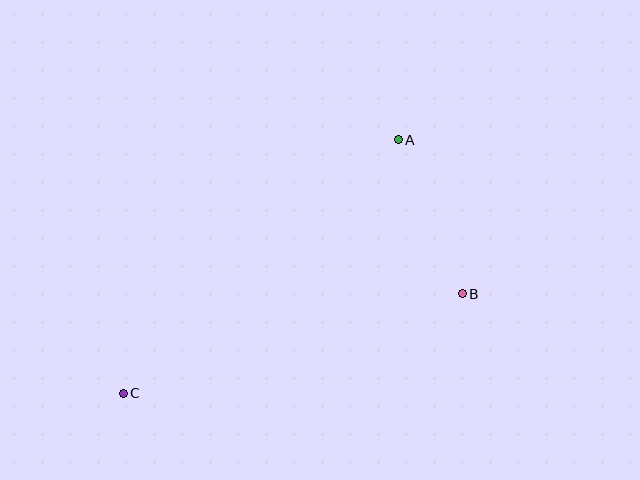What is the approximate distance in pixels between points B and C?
The distance between B and C is approximately 353 pixels.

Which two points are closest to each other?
Points A and B are closest to each other.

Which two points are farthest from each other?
Points A and C are farthest from each other.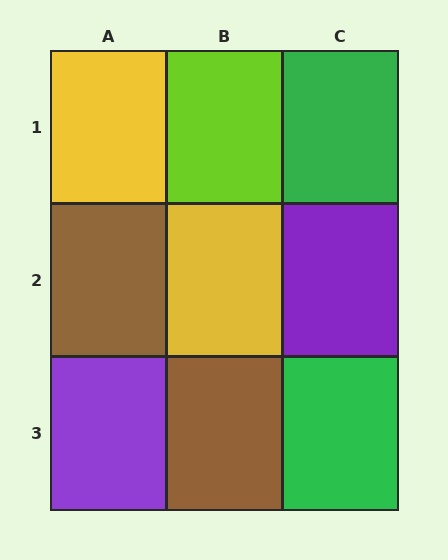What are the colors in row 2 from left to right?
Brown, yellow, purple.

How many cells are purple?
2 cells are purple.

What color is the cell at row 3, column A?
Purple.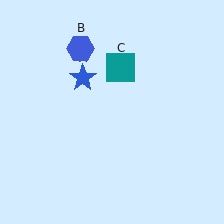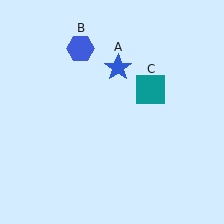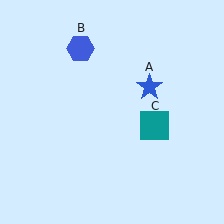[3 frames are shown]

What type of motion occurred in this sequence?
The blue star (object A), teal square (object C) rotated clockwise around the center of the scene.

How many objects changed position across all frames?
2 objects changed position: blue star (object A), teal square (object C).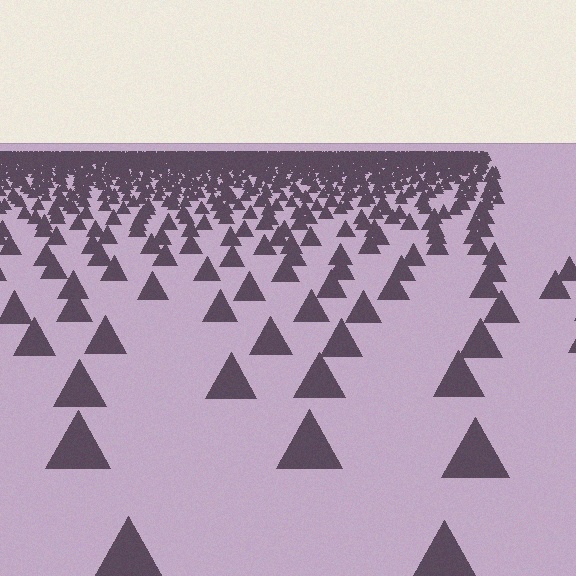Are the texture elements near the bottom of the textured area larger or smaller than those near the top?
Larger. Near the bottom, elements are closer to the viewer and appear at a bigger on-screen size.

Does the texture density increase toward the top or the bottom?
Density increases toward the top.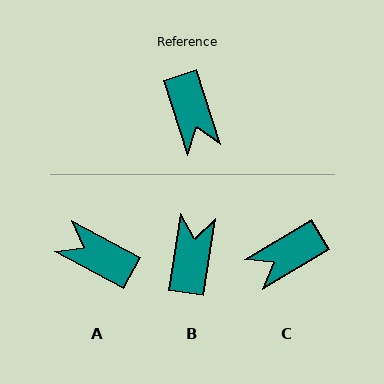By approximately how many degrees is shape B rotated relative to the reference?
Approximately 153 degrees counter-clockwise.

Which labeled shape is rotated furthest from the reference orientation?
B, about 153 degrees away.